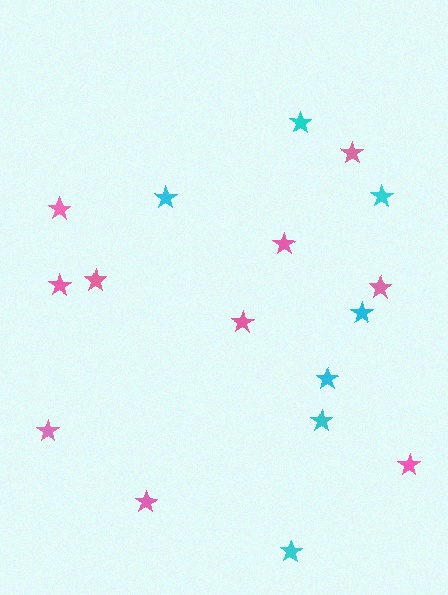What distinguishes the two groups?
There are 2 groups: one group of pink stars (10) and one group of cyan stars (7).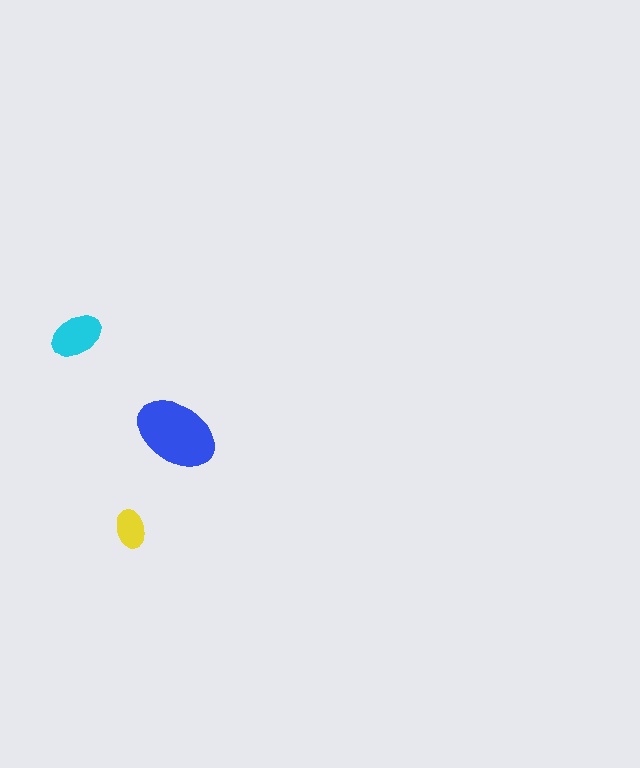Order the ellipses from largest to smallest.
the blue one, the cyan one, the yellow one.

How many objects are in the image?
There are 3 objects in the image.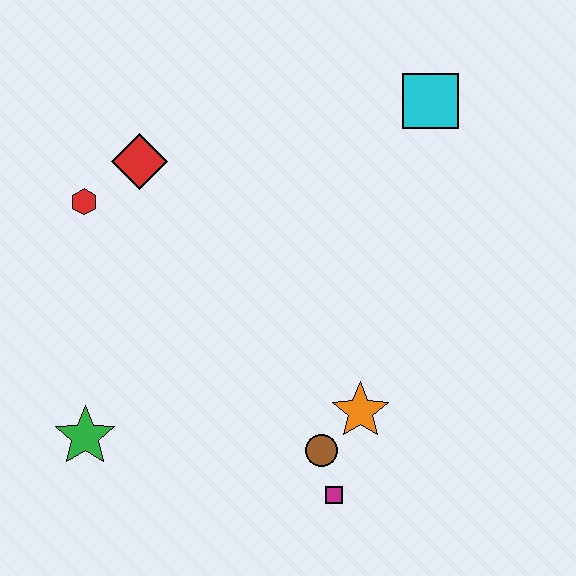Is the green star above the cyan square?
No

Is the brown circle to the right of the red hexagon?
Yes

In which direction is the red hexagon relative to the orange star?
The red hexagon is to the left of the orange star.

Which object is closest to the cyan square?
The red diamond is closest to the cyan square.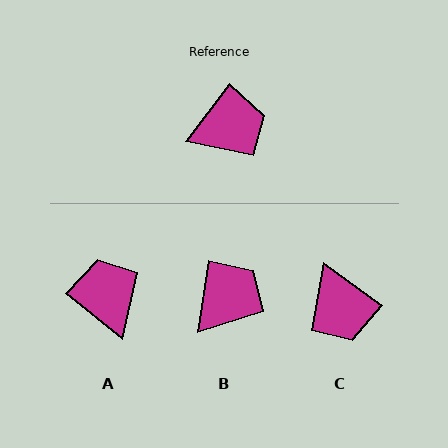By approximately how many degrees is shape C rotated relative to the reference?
Approximately 88 degrees clockwise.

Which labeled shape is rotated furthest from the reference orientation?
C, about 88 degrees away.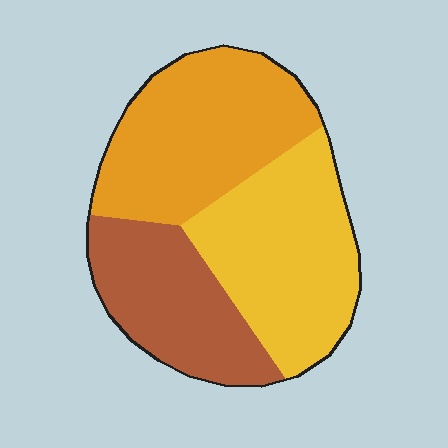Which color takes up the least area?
Brown, at roughly 25%.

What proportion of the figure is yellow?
Yellow covers around 35% of the figure.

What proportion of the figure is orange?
Orange covers roughly 35% of the figure.